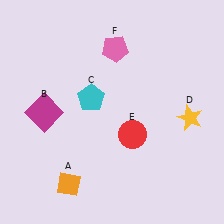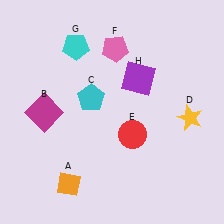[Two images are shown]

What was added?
A cyan pentagon (G), a purple square (H) were added in Image 2.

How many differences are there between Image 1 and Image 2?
There are 2 differences between the two images.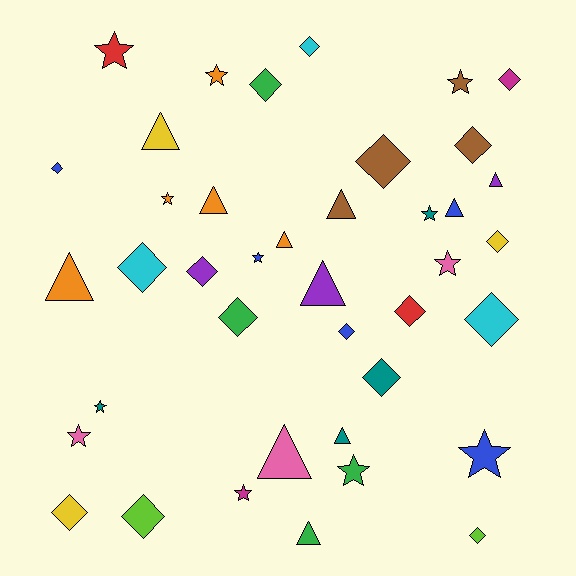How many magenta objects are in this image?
There are 2 magenta objects.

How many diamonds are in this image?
There are 17 diamonds.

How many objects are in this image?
There are 40 objects.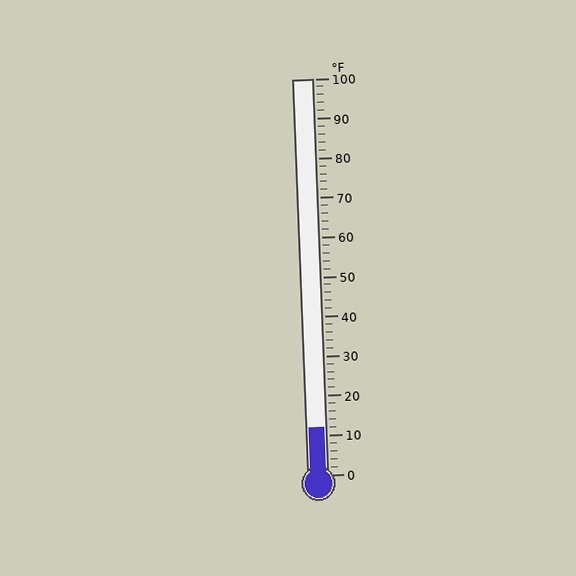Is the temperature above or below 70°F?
The temperature is below 70°F.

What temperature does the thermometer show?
The thermometer shows approximately 12°F.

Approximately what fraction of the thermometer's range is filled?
The thermometer is filled to approximately 10% of its range.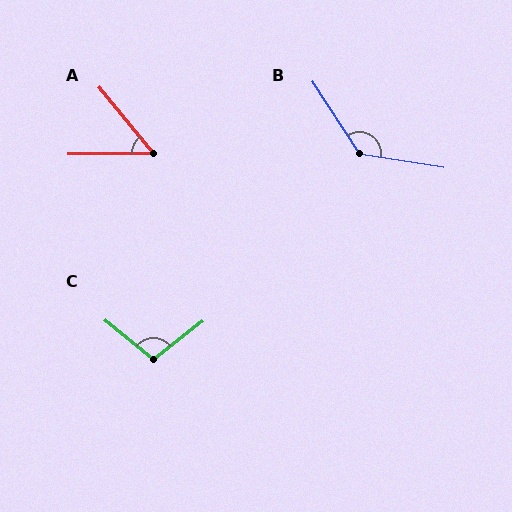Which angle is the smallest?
A, at approximately 51 degrees.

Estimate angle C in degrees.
Approximately 103 degrees.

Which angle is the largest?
B, at approximately 132 degrees.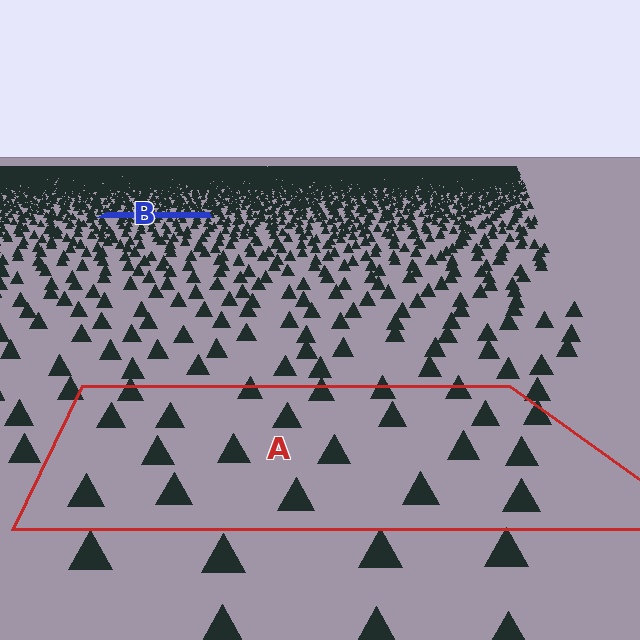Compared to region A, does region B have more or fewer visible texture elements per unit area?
Region B has more texture elements per unit area — they are packed more densely because it is farther away.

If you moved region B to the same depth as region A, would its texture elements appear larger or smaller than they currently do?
They would appear larger. At a closer depth, the same texture elements are projected at a bigger on-screen size.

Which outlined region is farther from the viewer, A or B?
Region B is farther from the viewer — the texture elements inside it appear smaller and more densely packed.